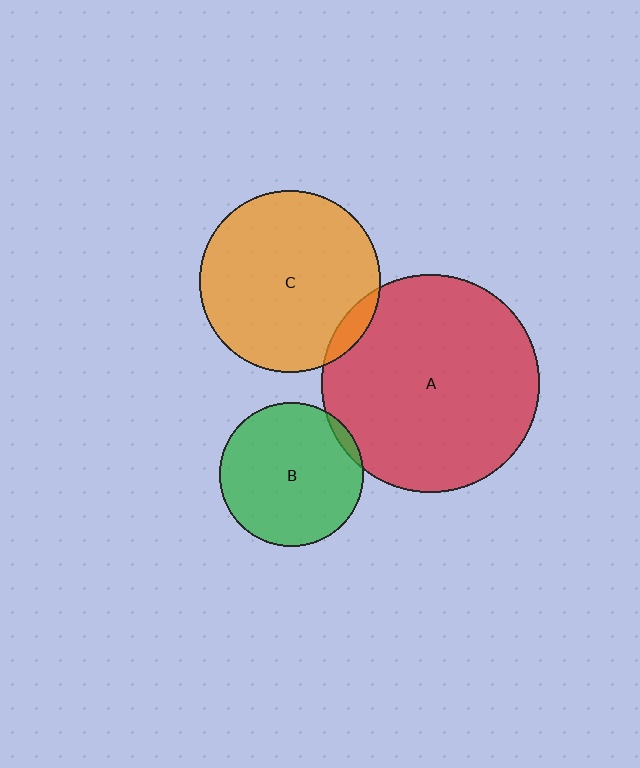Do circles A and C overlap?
Yes.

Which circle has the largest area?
Circle A (red).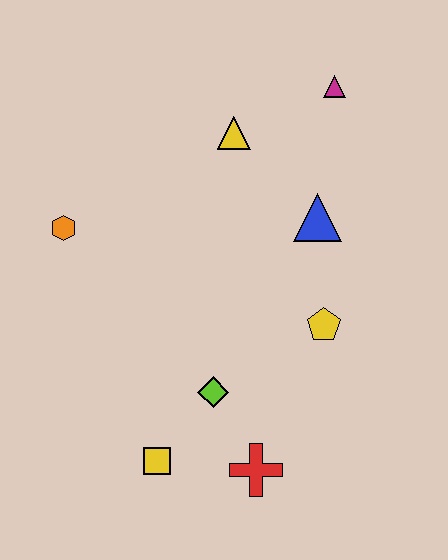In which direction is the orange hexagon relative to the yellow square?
The orange hexagon is above the yellow square.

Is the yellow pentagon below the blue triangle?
Yes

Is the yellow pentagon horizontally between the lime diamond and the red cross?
No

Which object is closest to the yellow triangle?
The magenta triangle is closest to the yellow triangle.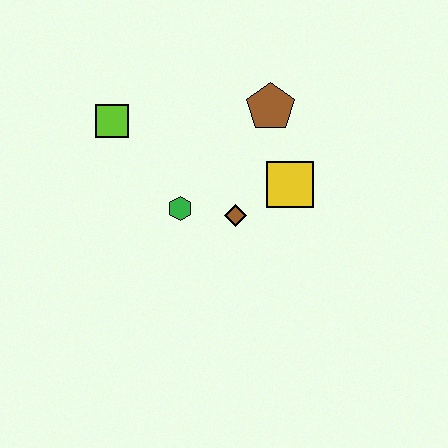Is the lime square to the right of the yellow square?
No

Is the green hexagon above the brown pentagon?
No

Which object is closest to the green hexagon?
The brown diamond is closest to the green hexagon.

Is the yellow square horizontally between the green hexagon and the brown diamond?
No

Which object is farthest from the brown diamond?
The lime square is farthest from the brown diamond.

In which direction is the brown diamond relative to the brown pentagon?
The brown diamond is below the brown pentagon.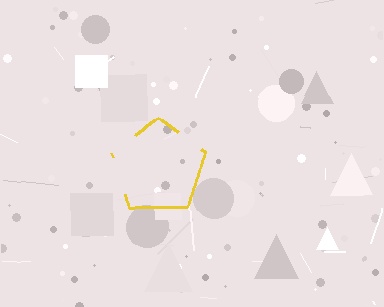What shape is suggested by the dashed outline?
The dashed outline suggests a pentagon.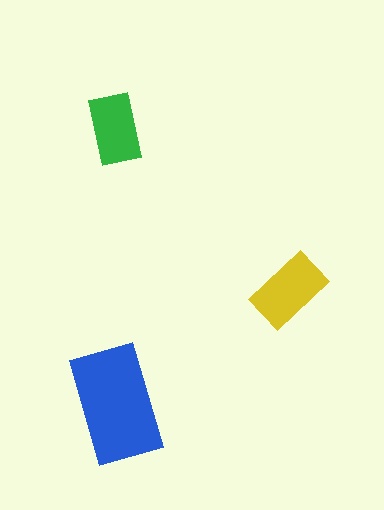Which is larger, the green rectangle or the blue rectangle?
The blue one.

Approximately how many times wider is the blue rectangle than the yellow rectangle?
About 1.5 times wider.